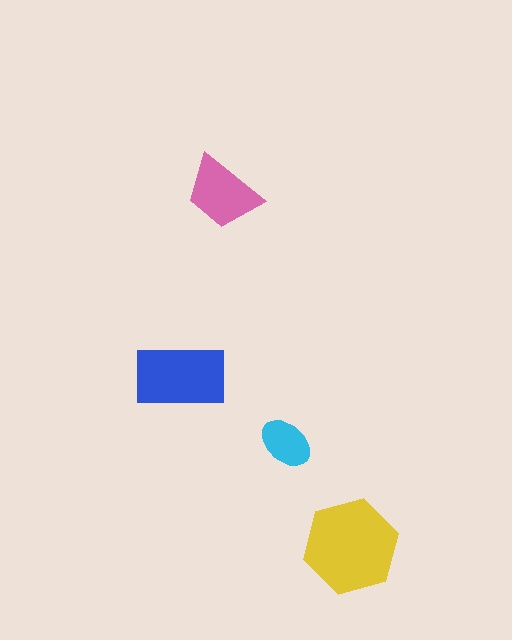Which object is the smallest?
The cyan ellipse.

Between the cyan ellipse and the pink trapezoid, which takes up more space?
The pink trapezoid.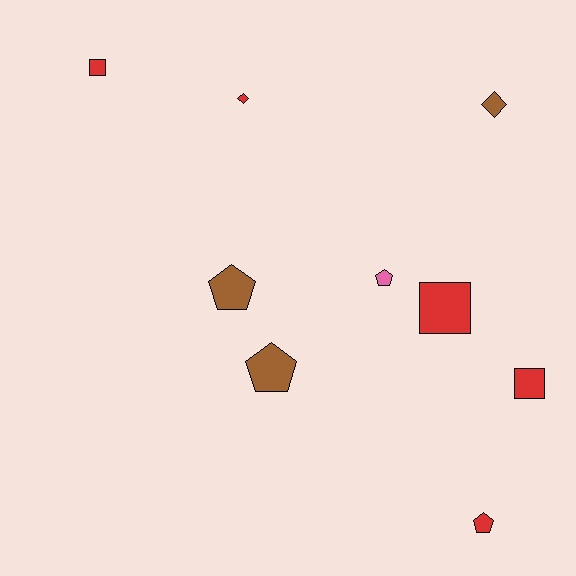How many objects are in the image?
There are 9 objects.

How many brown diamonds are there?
There is 1 brown diamond.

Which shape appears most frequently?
Pentagon, with 4 objects.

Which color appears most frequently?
Red, with 5 objects.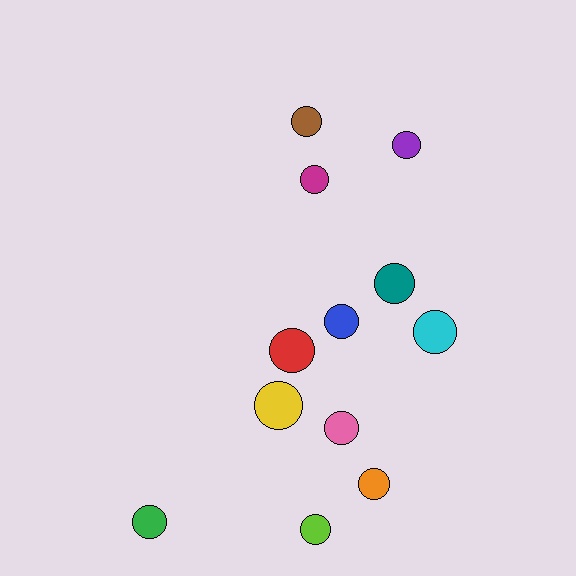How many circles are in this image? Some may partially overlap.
There are 12 circles.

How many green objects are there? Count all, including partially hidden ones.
There is 1 green object.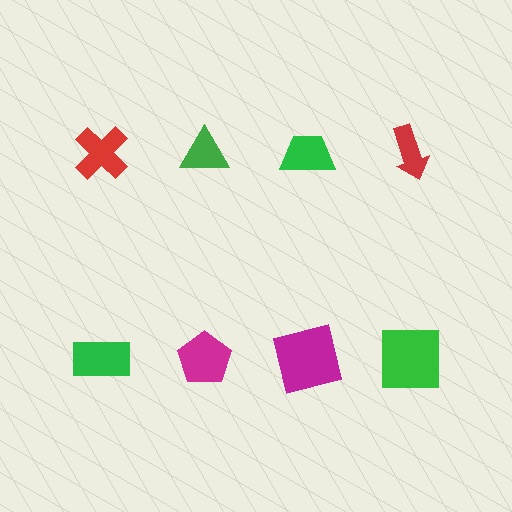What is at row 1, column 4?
A red arrow.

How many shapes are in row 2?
4 shapes.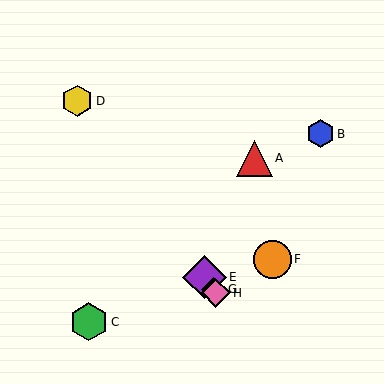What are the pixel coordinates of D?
Object D is at (77, 101).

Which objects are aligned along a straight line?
Objects D, E, G, H are aligned along a straight line.